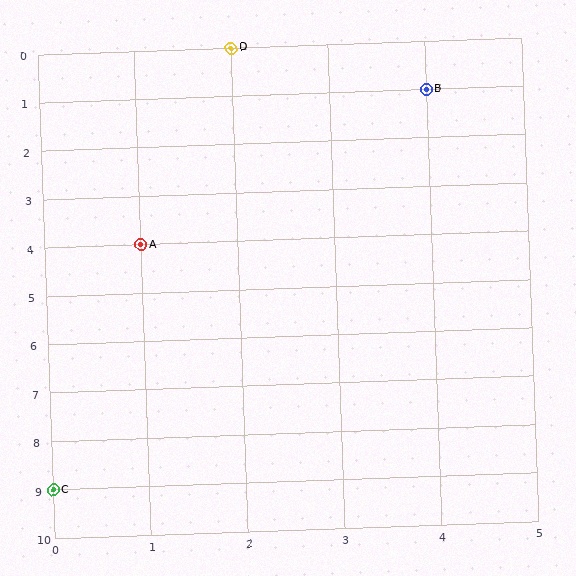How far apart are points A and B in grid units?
Points A and B are 3 columns and 3 rows apart (about 4.2 grid units diagonally).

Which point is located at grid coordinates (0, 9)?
Point C is at (0, 9).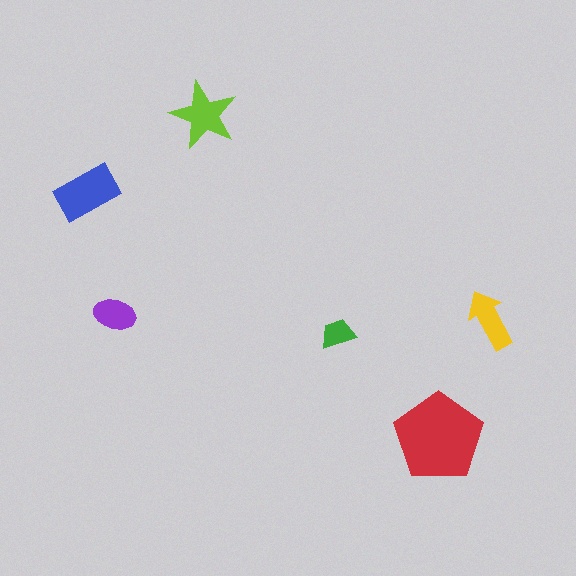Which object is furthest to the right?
The yellow arrow is rightmost.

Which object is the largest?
The red pentagon.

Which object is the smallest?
The green trapezoid.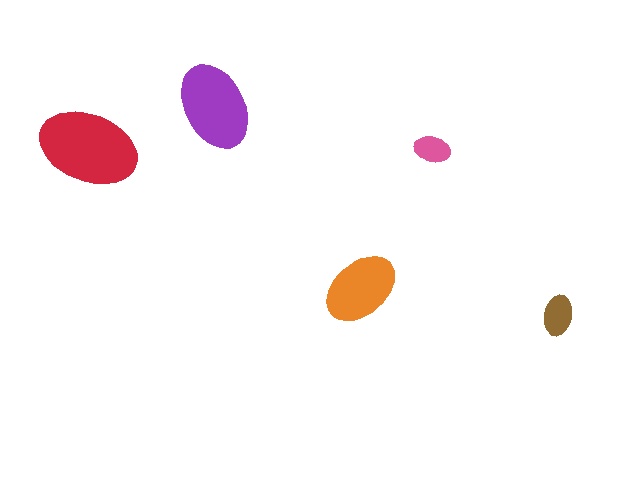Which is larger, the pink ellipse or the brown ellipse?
The brown one.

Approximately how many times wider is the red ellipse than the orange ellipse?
About 1.5 times wider.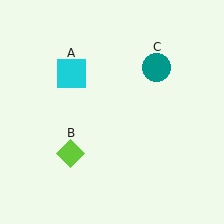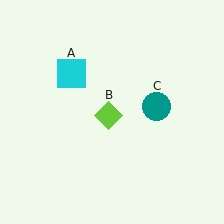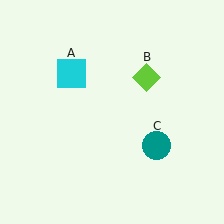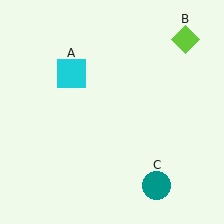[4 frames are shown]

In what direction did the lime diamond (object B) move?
The lime diamond (object B) moved up and to the right.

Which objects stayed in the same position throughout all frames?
Cyan square (object A) remained stationary.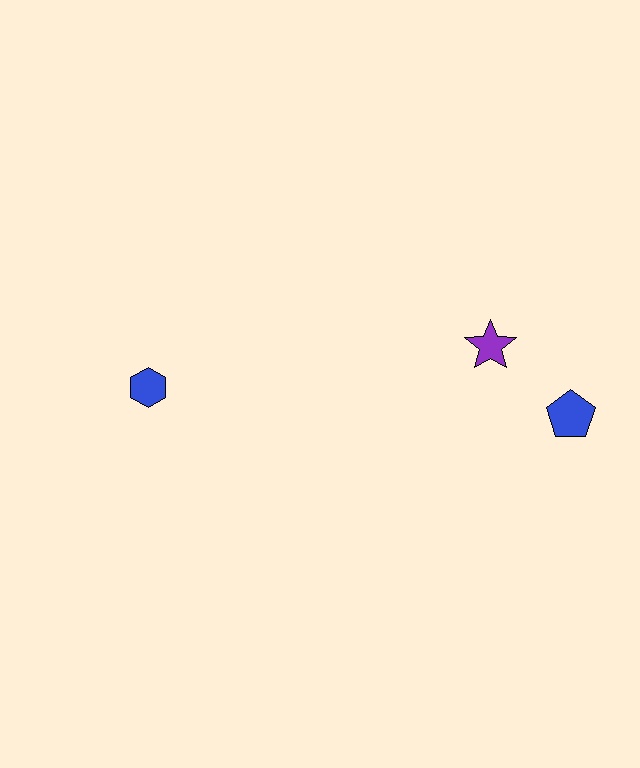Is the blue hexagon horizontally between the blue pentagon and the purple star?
No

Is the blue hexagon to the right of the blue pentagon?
No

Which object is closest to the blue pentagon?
The purple star is closest to the blue pentagon.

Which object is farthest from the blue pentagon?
The blue hexagon is farthest from the blue pentagon.